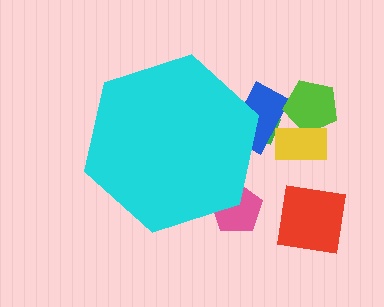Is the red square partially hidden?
No, the red square is fully visible.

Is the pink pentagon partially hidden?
Yes, the pink pentagon is partially hidden behind the cyan hexagon.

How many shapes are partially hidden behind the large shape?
3 shapes are partially hidden.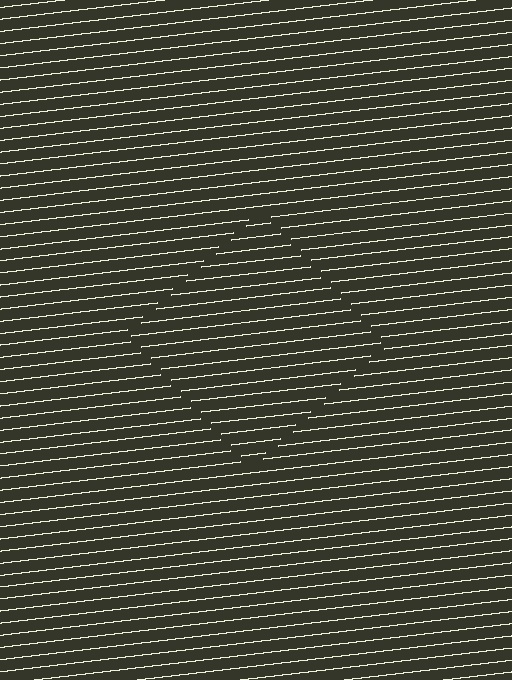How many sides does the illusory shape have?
4 sides — the line-ends trace a square.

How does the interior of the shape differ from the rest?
The interior of the shape contains the same grating, shifted by half a period — the contour is defined by the phase discontinuity where line-ends from the inner and outer gratings abut.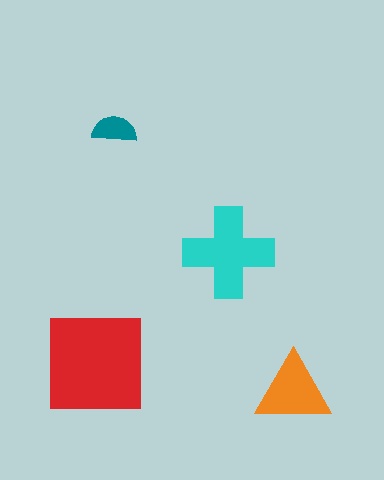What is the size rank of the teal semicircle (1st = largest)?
4th.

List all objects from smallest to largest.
The teal semicircle, the orange triangle, the cyan cross, the red square.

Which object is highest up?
The teal semicircle is topmost.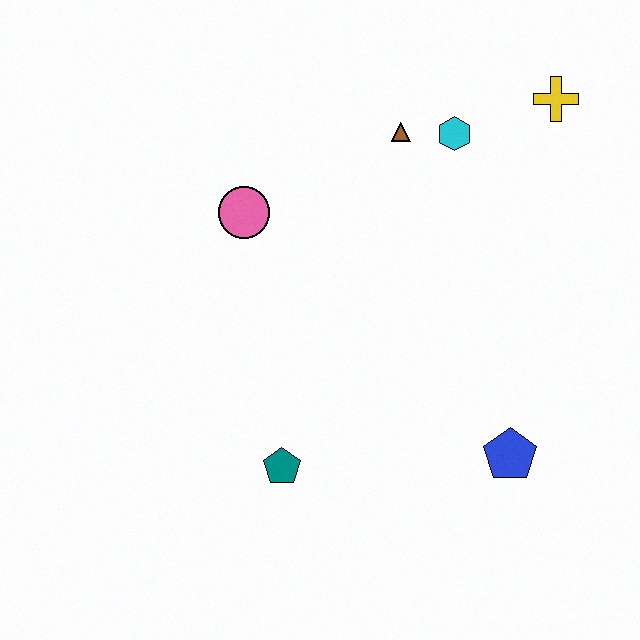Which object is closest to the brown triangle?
The cyan hexagon is closest to the brown triangle.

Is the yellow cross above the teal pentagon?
Yes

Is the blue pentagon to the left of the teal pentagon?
No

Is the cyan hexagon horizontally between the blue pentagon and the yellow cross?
No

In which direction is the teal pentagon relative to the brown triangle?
The teal pentagon is below the brown triangle.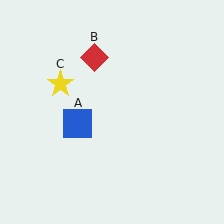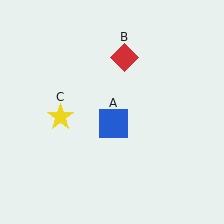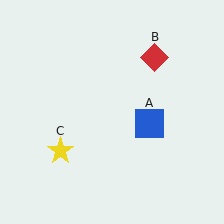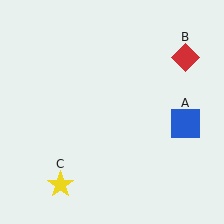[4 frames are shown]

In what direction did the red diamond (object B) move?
The red diamond (object B) moved right.